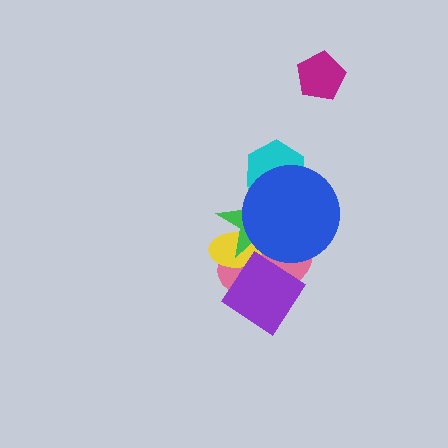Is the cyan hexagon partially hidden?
Yes, it is partially covered by another shape.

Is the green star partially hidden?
Yes, it is partially covered by another shape.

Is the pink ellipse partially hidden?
Yes, it is partially covered by another shape.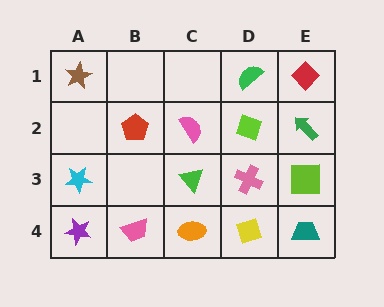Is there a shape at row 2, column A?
No, that cell is empty.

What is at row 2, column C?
A pink semicircle.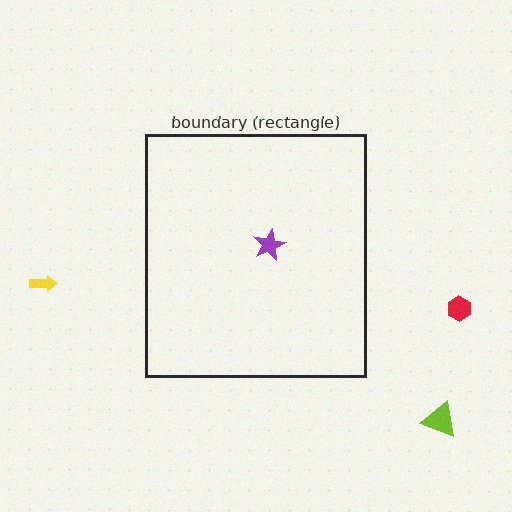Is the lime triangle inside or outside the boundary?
Outside.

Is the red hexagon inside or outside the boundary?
Outside.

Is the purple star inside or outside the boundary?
Inside.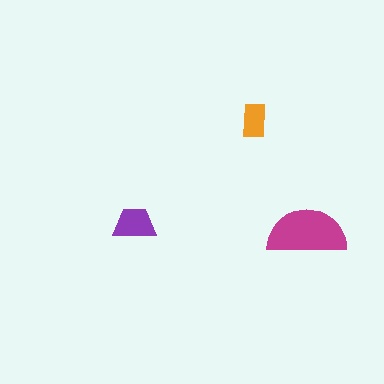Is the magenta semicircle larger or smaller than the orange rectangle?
Larger.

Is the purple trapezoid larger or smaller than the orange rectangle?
Larger.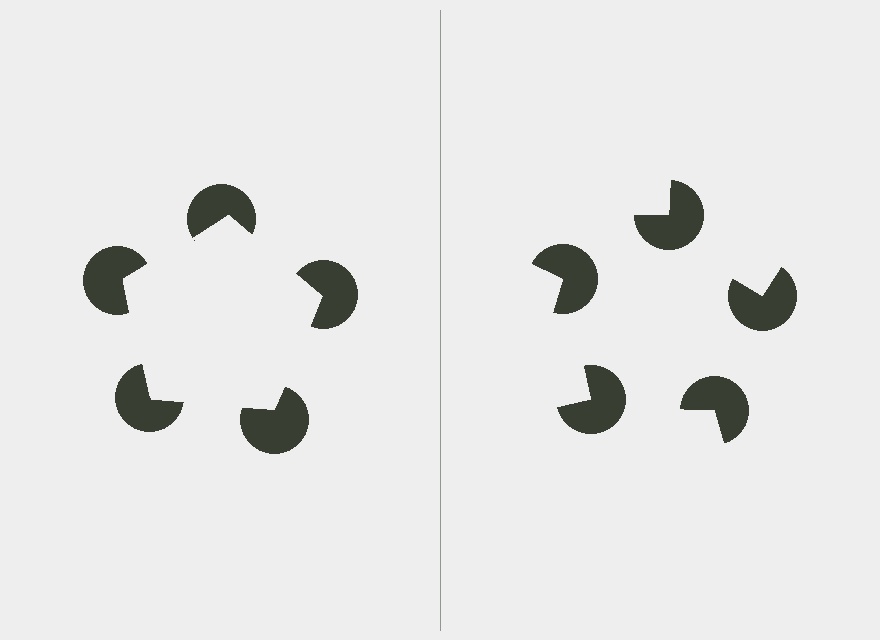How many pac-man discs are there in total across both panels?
10 — 5 on each side.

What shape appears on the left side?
An illusory pentagon.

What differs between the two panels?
The pac-man discs are positioned identically on both sides; only the wedge orientations differ. On the left they align to a pentagon; on the right they are misaligned.